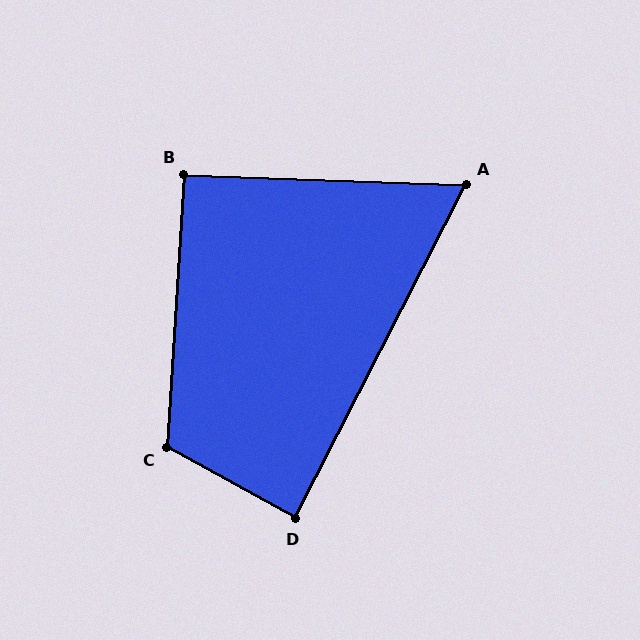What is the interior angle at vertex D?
Approximately 88 degrees (approximately right).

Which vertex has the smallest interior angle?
A, at approximately 65 degrees.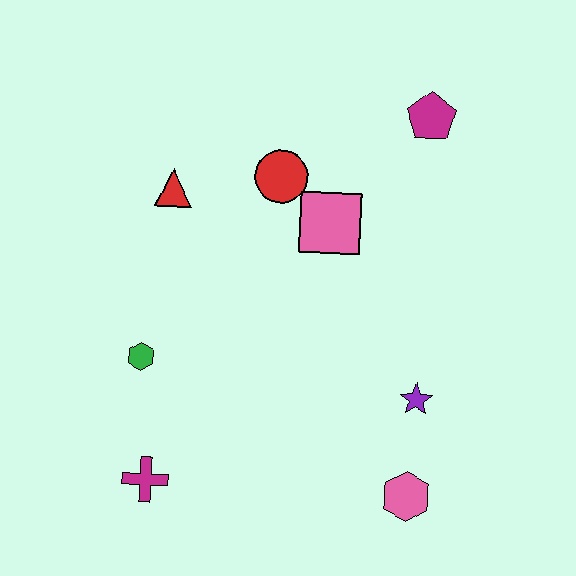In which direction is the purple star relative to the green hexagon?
The purple star is to the right of the green hexagon.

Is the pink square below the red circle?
Yes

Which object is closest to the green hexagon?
The magenta cross is closest to the green hexagon.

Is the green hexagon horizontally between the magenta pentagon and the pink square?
No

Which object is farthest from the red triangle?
The pink hexagon is farthest from the red triangle.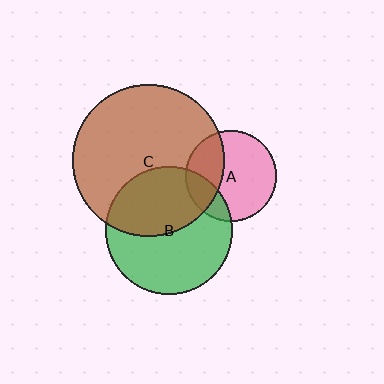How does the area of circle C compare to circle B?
Approximately 1.4 times.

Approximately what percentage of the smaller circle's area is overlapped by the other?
Approximately 45%.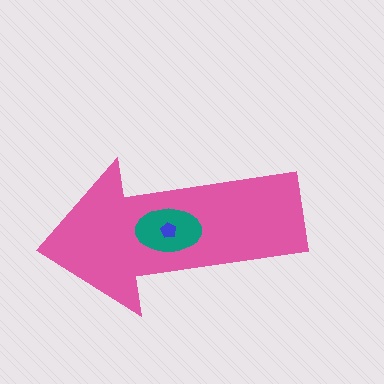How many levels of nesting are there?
3.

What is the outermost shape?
The pink arrow.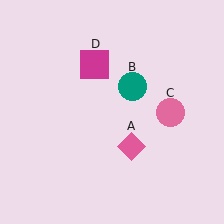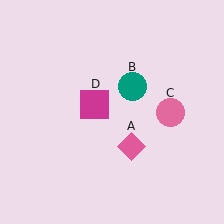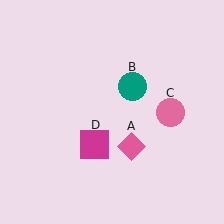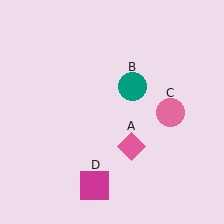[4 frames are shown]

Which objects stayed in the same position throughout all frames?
Pink diamond (object A) and teal circle (object B) and pink circle (object C) remained stationary.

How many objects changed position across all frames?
1 object changed position: magenta square (object D).